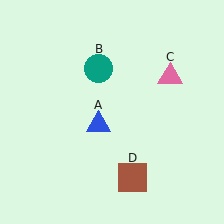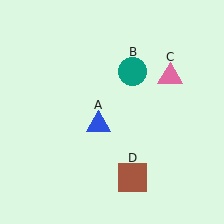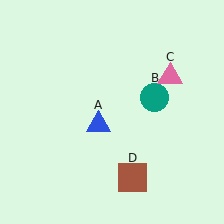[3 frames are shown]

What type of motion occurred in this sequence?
The teal circle (object B) rotated clockwise around the center of the scene.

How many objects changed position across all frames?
1 object changed position: teal circle (object B).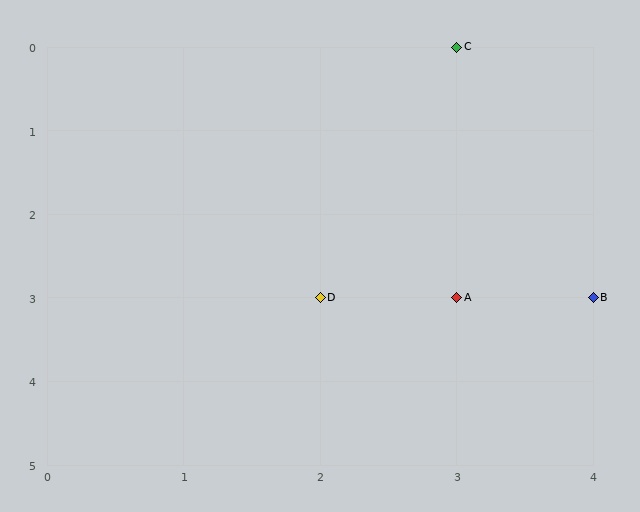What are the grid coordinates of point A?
Point A is at grid coordinates (3, 3).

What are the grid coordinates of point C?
Point C is at grid coordinates (3, 0).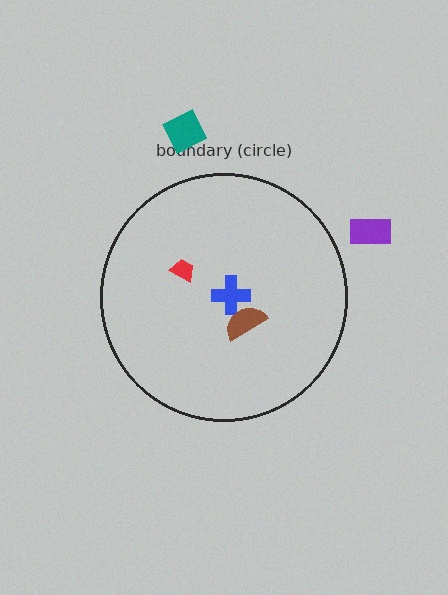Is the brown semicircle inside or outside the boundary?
Inside.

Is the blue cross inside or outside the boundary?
Inside.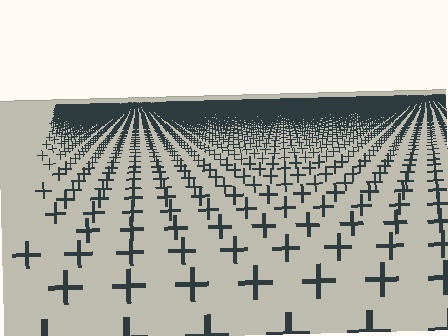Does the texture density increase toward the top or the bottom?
Density increases toward the top.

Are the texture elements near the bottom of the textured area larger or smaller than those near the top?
Larger. Near the bottom, elements are closer to the viewer and appear at a bigger on-screen size.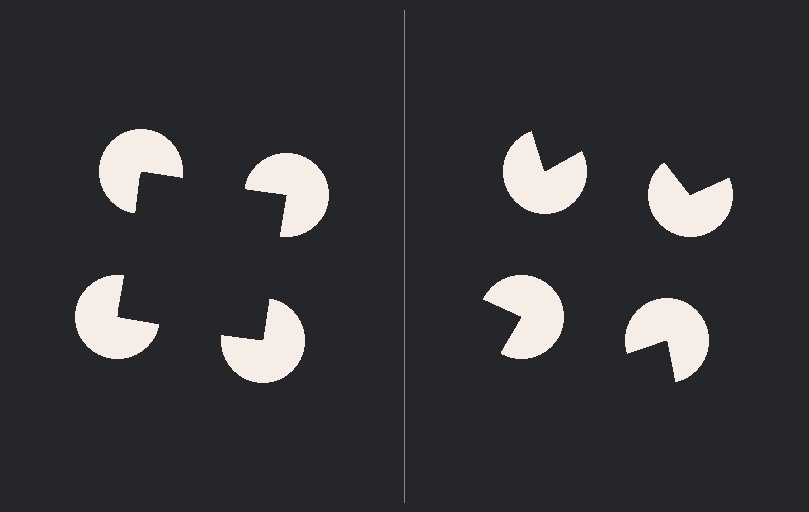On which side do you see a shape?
An illusory square appears on the left side. On the right side the wedge cuts are rotated, so no coherent shape forms.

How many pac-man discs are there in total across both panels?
8 — 4 on each side.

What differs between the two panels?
The pac-man discs are positioned identically on both sides; only the wedge orientations differ. On the left they align to a square; on the right they are misaligned.